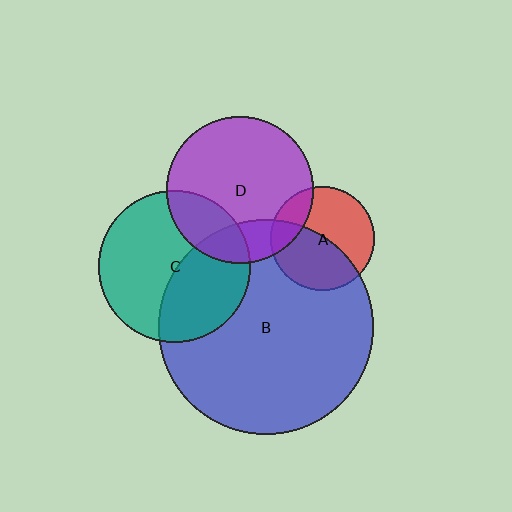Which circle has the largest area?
Circle B (blue).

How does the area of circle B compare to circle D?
Approximately 2.1 times.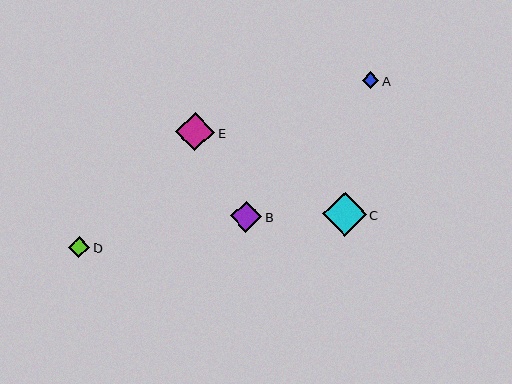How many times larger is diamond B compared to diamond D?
Diamond B is approximately 1.5 times the size of diamond D.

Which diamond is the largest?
Diamond C is the largest with a size of approximately 44 pixels.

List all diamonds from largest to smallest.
From largest to smallest: C, E, B, D, A.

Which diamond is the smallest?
Diamond A is the smallest with a size of approximately 17 pixels.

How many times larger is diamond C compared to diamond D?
Diamond C is approximately 2.1 times the size of diamond D.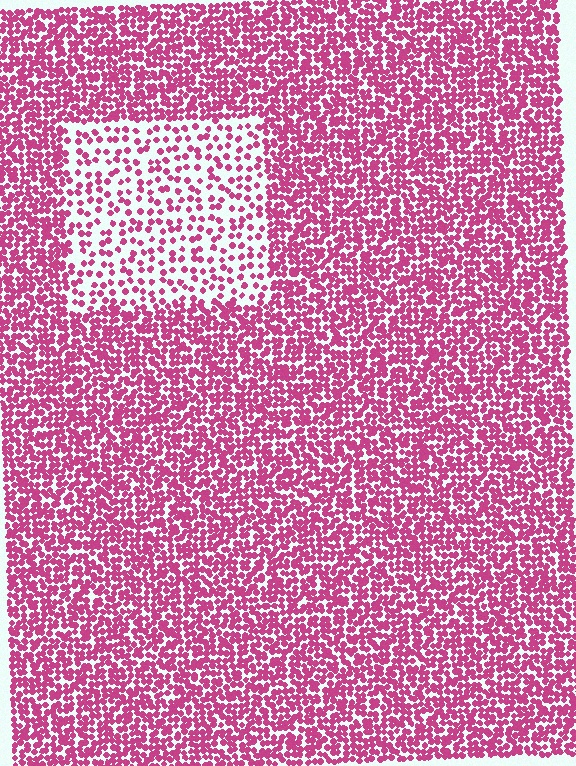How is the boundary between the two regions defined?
The boundary is defined by a change in element density (approximately 2.4x ratio). All elements are the same color, size, and shape.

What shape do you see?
I see a rectangle.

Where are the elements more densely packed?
The elements are more densely packed outside the rectangle boundary.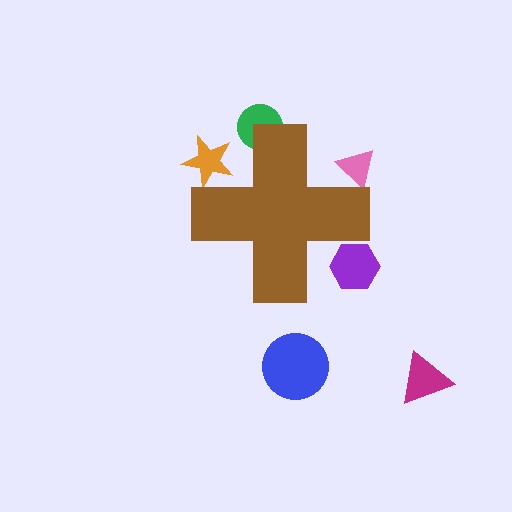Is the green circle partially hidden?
Yes, the green circle is partially hidden behind the brown cross.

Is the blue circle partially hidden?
No, the blue circle is fully visible.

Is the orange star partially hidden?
Yes, the orange star is partially hidden behind the brown cross.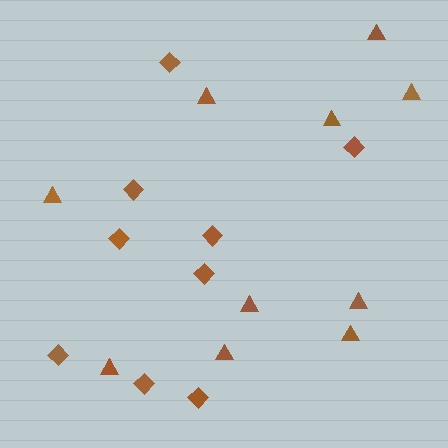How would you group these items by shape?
There are 2 groups: one group of diamonds (9) and one group of triangles (10).